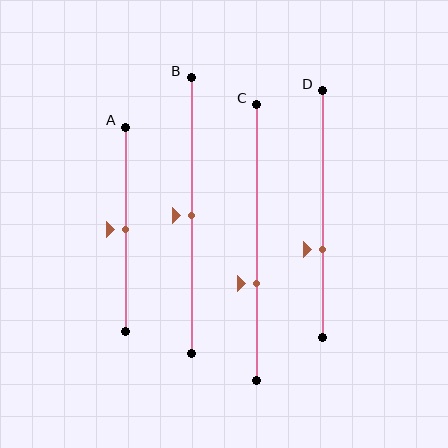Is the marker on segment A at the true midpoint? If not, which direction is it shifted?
Yes, the marker on segment A is at the true midpoint.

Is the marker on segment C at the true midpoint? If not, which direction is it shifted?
No, the marker on segment C is shifted downward by about 15% of the segment length.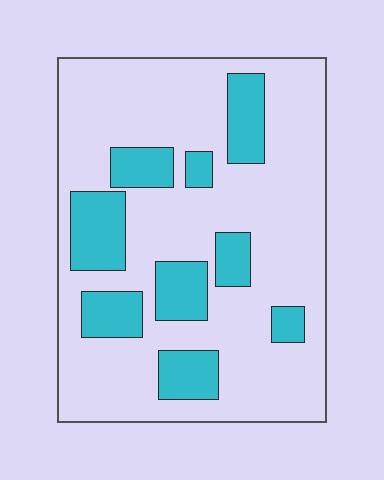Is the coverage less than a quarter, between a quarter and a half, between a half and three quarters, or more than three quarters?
Less than a quarter.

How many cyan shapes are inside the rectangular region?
9.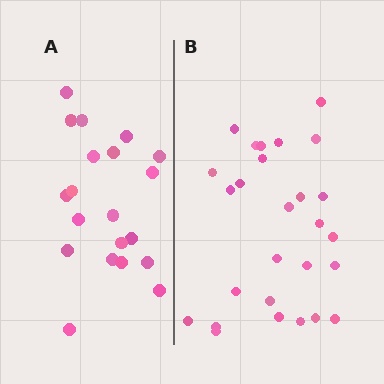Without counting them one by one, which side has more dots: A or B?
Region B (the right region) has more dots.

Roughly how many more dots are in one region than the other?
Region B has roughly 8 or so more dots than region A.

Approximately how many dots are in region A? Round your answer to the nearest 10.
About 20 dots.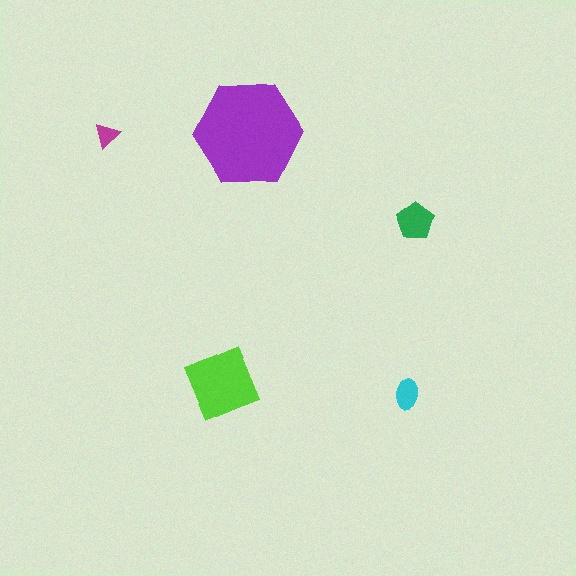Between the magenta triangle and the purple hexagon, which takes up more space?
The purple hexagon.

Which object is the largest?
The purple hexagon.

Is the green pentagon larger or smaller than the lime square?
Smaller.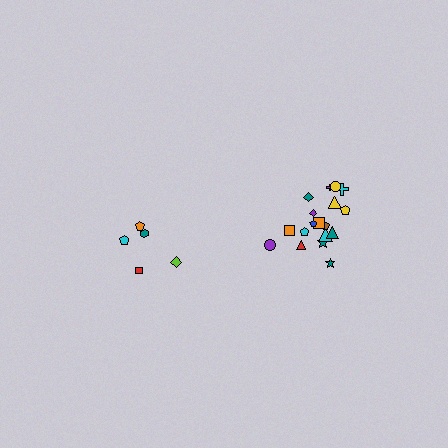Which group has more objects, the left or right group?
The right group.